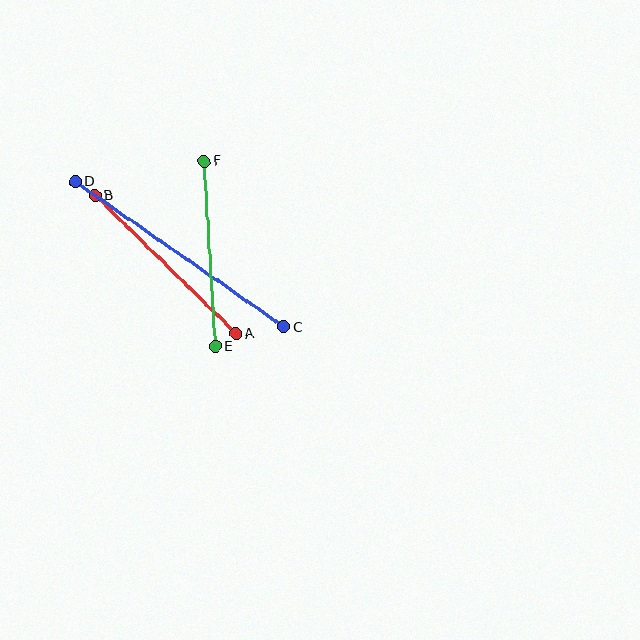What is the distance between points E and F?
The distance is approximately 186 pixels.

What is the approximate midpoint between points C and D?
The midpoint is at approximately (180, 254) pixels.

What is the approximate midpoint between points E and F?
The midpoint is at approximately (210, 254) pixels.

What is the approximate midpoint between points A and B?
The midpoint is at approximately (165, 265) pixels.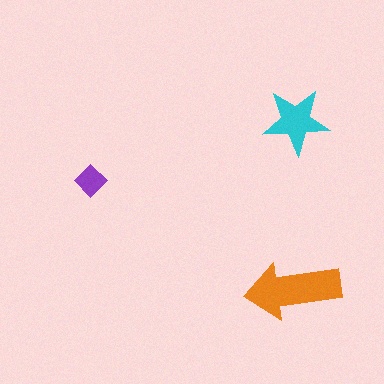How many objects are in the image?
There are 3 objects in the image.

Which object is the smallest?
The purple diamond.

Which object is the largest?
The orange arrow.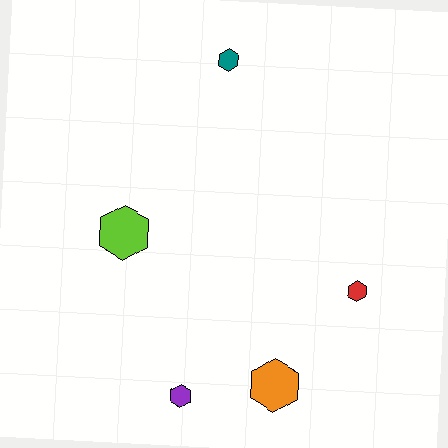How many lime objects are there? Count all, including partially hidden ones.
There is 1 lime object.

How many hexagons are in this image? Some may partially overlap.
There are 5 hexagons.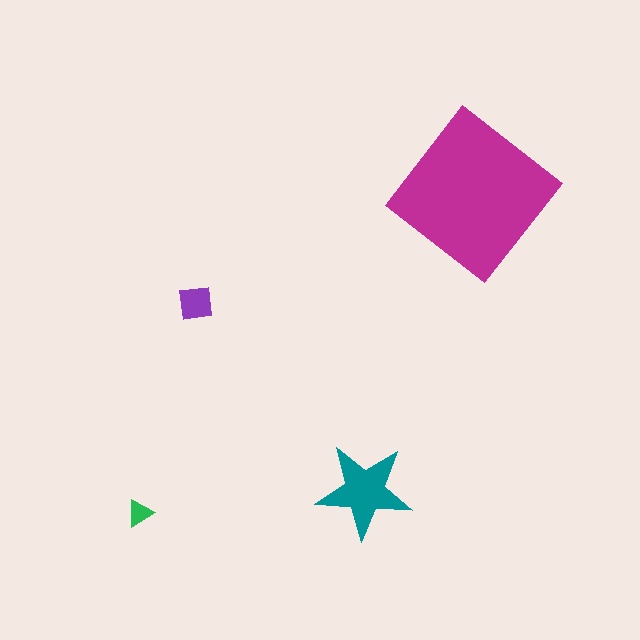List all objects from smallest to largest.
The green triangle, the purple square, the teal star, the magenta diamond.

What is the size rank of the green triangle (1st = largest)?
4th.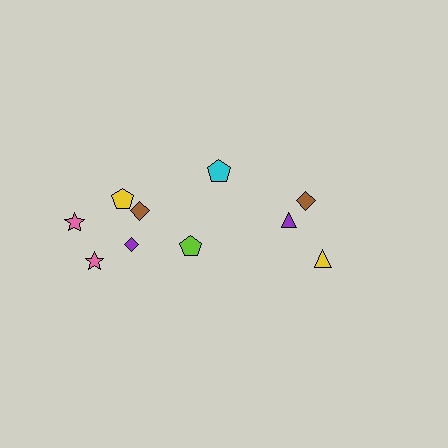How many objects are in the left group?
There are 7 objects.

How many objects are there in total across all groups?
There are 10 objects.